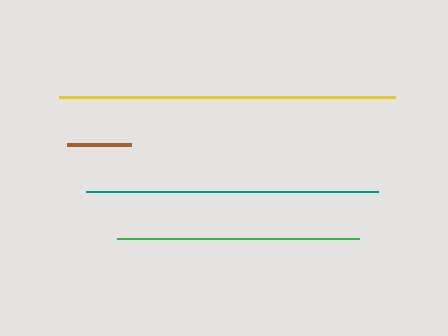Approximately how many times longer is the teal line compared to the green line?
The teal line is approximately 1.2 times the length of the green line.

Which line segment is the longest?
The yellow line is the longest at approximately 336 pixels.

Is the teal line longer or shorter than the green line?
The teal line is longer than the green line.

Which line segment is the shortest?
The brown line is the shortest at approximately 65 pixels.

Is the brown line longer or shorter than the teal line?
The teal line is longer than the brown line.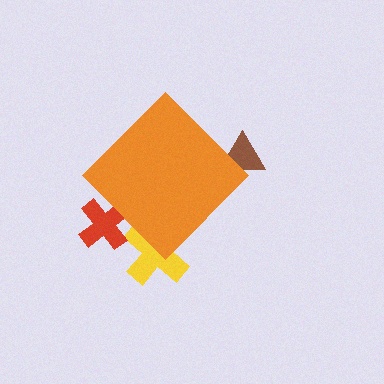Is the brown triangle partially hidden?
Yes, the brown triangle is partially hidden behind the orange diamond.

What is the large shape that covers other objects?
An orange diamond.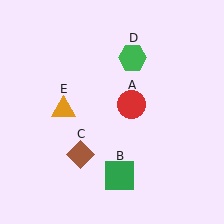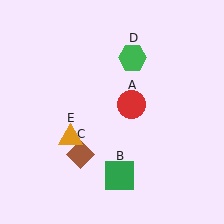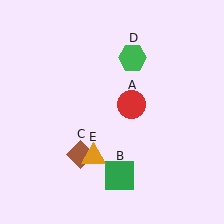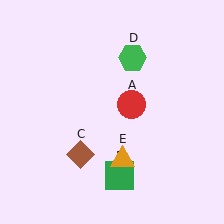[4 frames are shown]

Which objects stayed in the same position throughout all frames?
Red circle (object A) and green square (object B) and brown diamond (object C) and green hexagon (object D) remained stationary.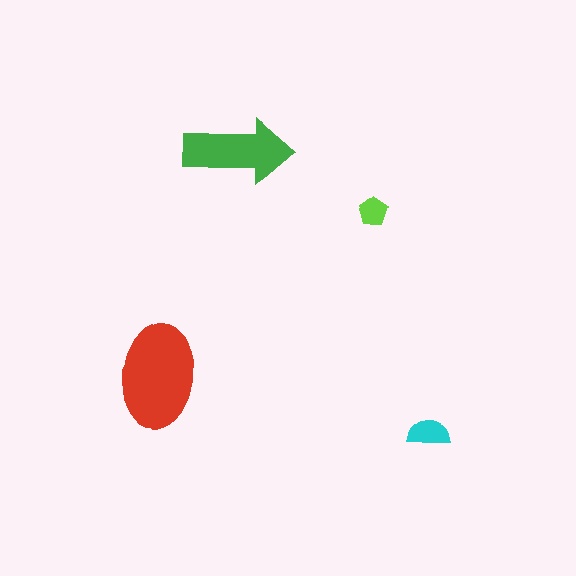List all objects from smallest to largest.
The lime pentagon, the cyan semicircle, the green arrow, the red ellipse.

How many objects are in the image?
There are 4 objects in the image.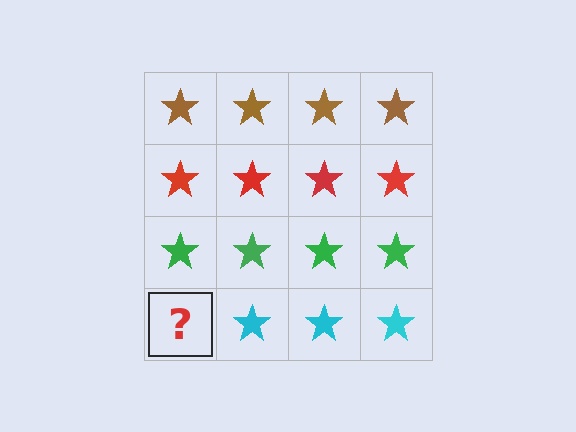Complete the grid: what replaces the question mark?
The question mark should be replaced with a cyan star.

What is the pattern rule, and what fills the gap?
The rule is that each row has a consistent color. The gap should be filled with a cyan star.